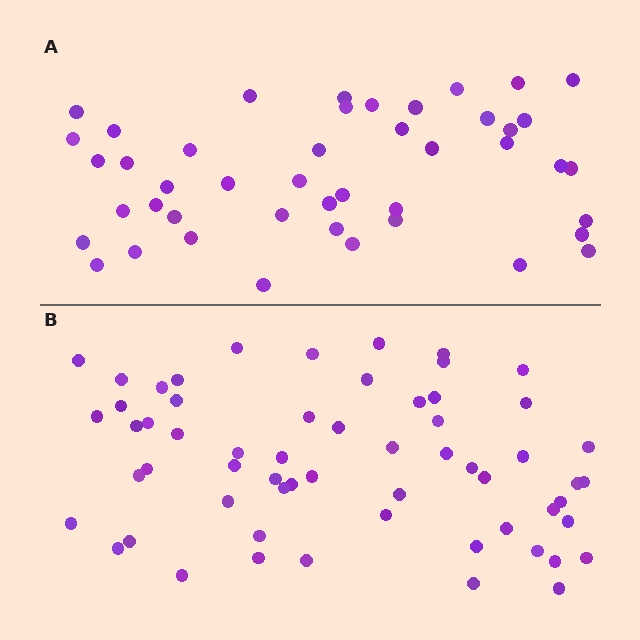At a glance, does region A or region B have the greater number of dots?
Region B (the bottom region) has more dots.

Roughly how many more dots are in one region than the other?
Region B has approximately 15 more dots than region A.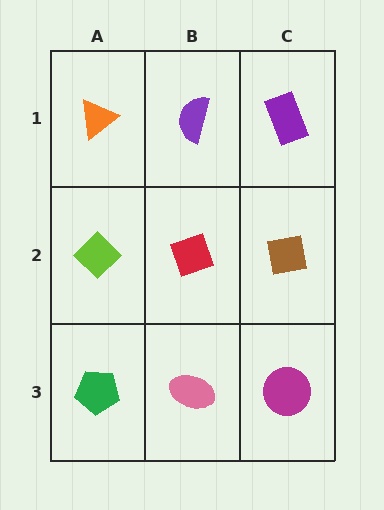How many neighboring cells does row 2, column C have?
3.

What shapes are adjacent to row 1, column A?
A lime diamond (row 2, column A), a purple semicircle (row 1, column B).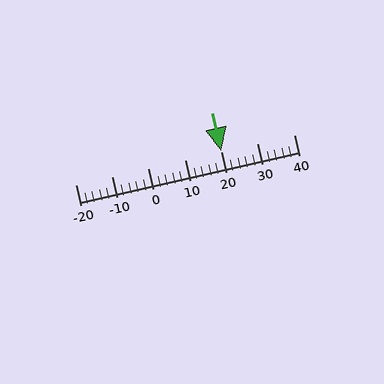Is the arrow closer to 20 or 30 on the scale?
The arrow is closer to 20.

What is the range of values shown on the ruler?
The ruler shows values from -20 to 40.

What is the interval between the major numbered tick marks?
The major tick marks are spaced 10 units apart.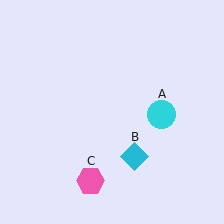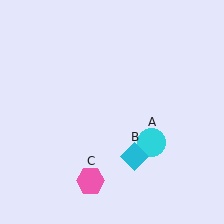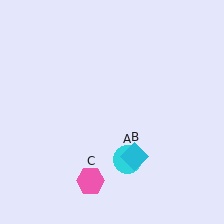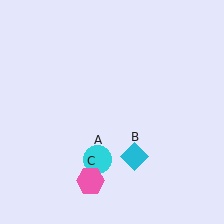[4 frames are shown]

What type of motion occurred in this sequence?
The cyan circle (object A) rotated clockwise around the center of the scene.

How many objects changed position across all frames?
1 object changed position: cyan circle (object A).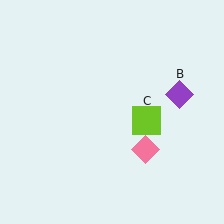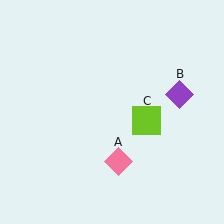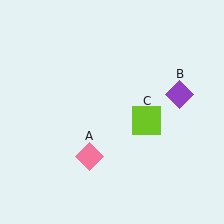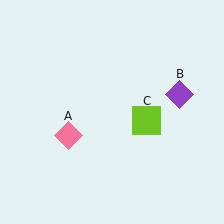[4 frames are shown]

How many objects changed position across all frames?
1 object changed position: pink diamond (object A).